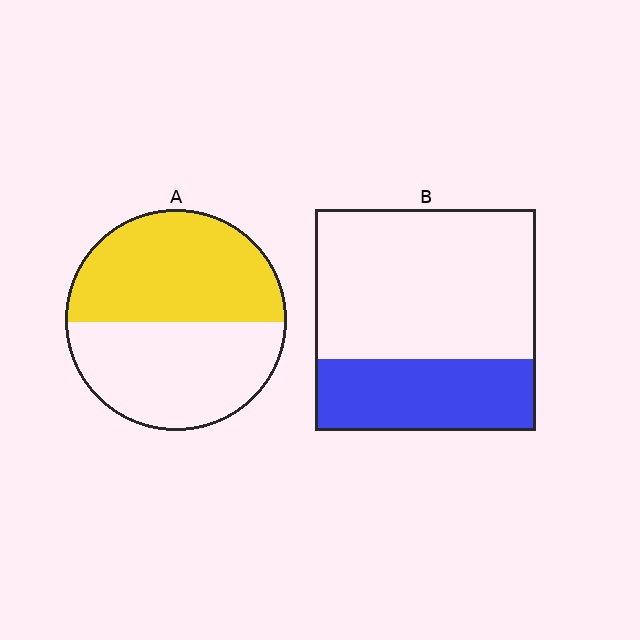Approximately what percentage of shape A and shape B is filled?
A is approximately 50% and B is approximately 30%.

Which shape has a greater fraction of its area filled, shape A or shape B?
Shape A.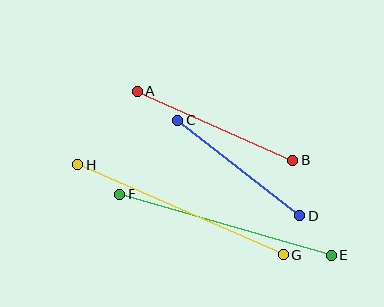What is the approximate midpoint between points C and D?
The midpoint is at approximately (239, 168) pixels.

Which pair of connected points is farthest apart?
Points G and H are farthest apart.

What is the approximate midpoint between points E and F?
The midpoint is at approximately (226, 225) pixels.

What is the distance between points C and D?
The distance is approximately 155 pixels.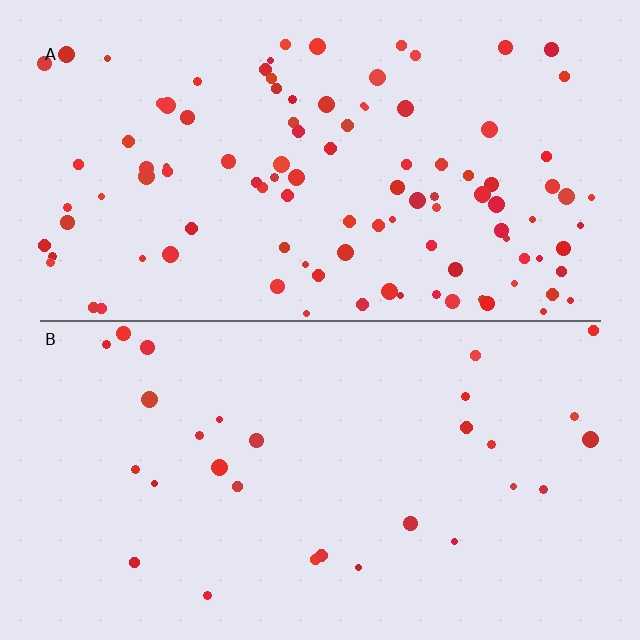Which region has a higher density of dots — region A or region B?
A (the top).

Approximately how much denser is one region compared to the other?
Approximately 3.6× — region A over region B.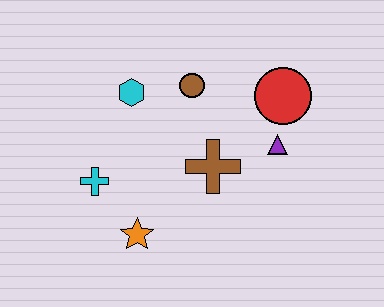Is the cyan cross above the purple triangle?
No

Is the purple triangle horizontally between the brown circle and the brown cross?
No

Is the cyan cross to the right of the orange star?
No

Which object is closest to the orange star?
The cyan cross is closest to the orange star.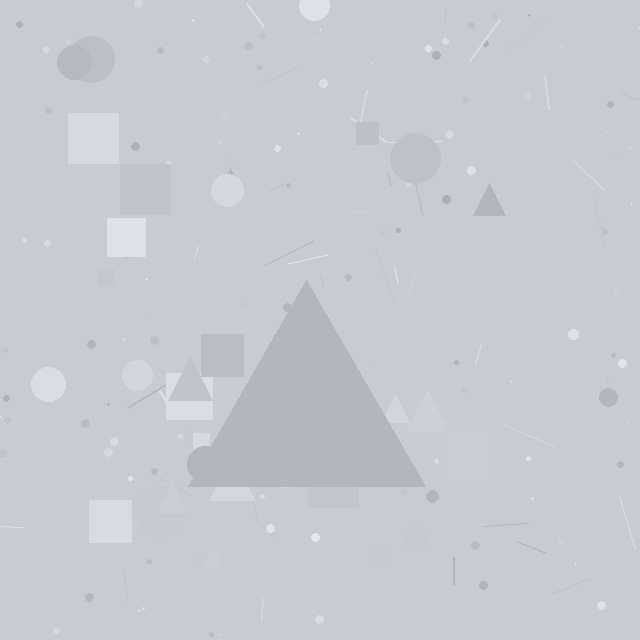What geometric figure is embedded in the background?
A triangle is embedded in the background.